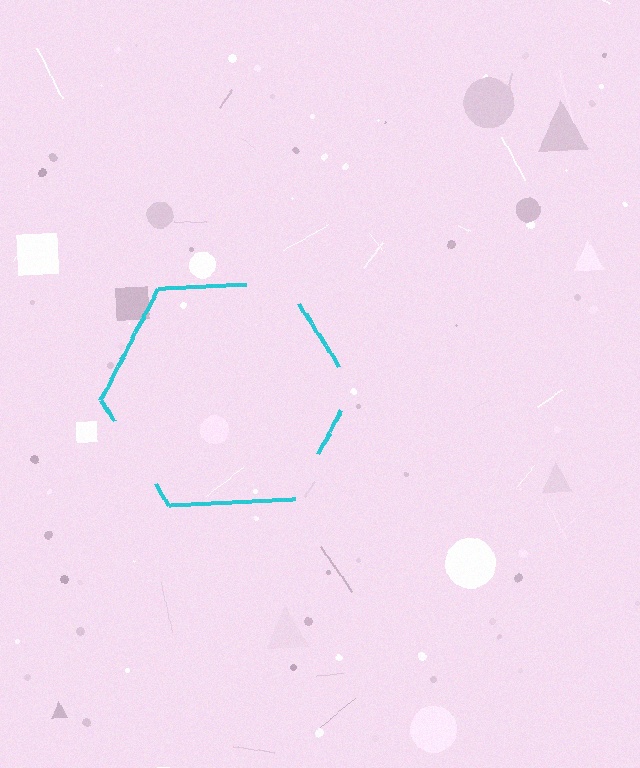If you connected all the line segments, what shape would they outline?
They would outline a hexagon.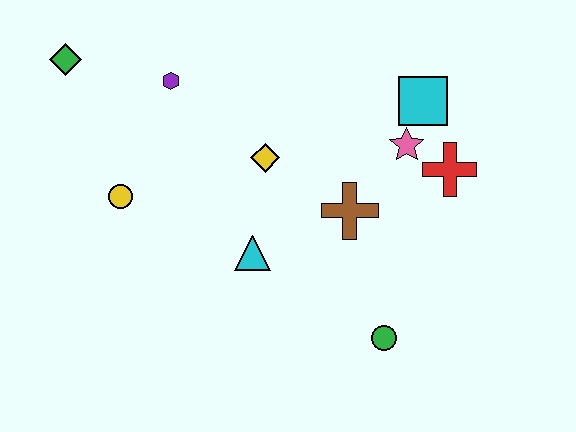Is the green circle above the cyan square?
No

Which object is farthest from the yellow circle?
The red cross is farthest from the yellow circle.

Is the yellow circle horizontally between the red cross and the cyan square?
No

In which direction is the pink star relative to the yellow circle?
The pink star is to the right of the yellow circle.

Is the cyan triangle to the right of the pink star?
No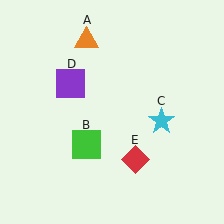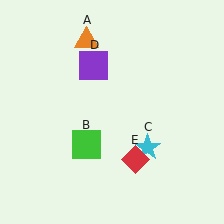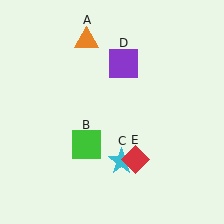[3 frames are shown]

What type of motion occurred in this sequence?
The cyan star (object C), purple square (object D) rotated clockwise around the center of the scene.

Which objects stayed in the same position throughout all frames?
Orange triangle (object A) and green square (object B) and red diamond (object E) remained stationary.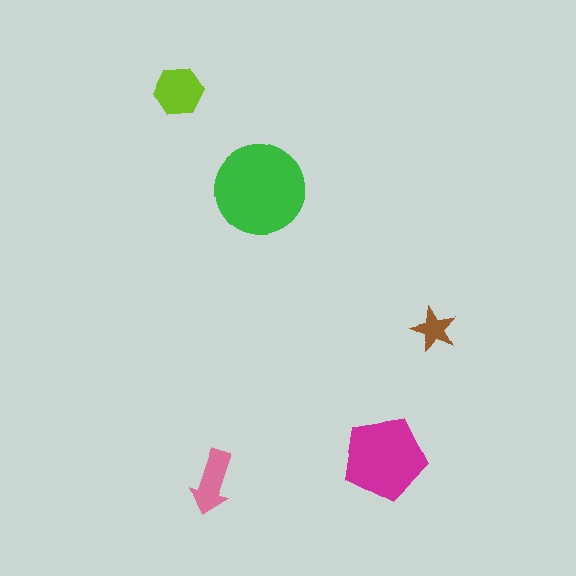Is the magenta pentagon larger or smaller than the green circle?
Smaller.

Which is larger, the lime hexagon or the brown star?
The lime hexagon.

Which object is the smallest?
The brown star.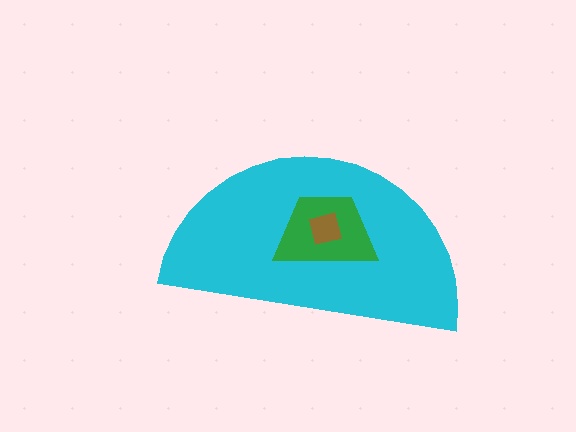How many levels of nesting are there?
3.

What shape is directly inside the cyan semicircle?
The green trapezoid.